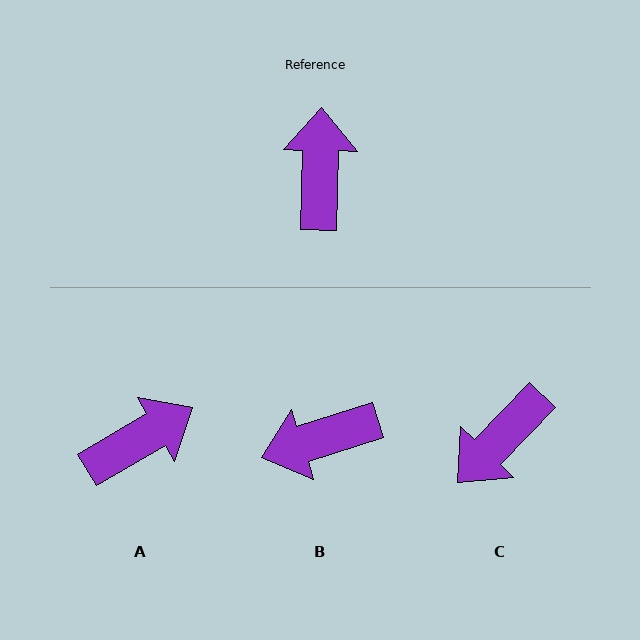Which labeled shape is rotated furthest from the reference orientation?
C, about 137 degrees away.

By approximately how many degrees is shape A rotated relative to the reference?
Approximately 58 degrees clockwise.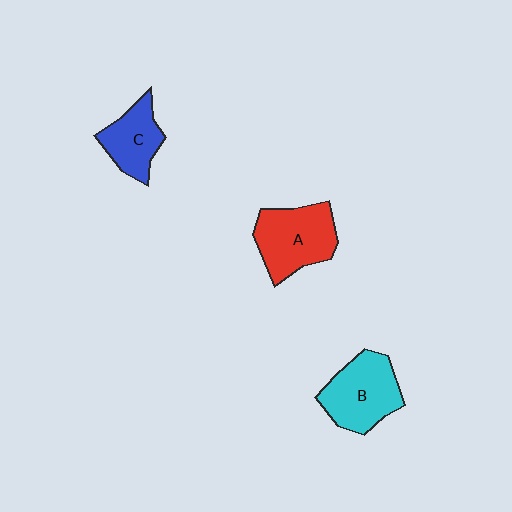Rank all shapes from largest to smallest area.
From largest to smallest: A (red), B (cyan), C (blue).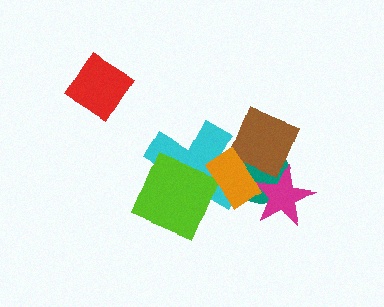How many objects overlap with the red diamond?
0 objects overlap with the red diamond.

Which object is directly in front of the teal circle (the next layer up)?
The brown diamond is directly in front of the teal circle.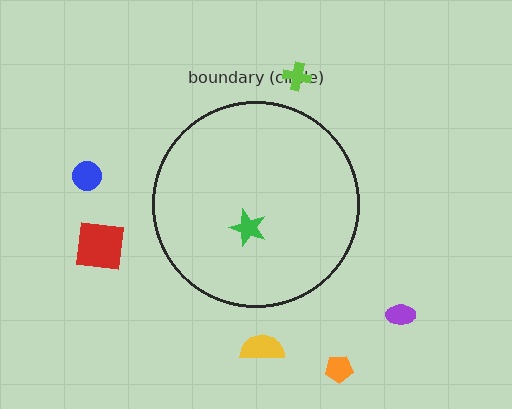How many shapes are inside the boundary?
1 inside, 6 outside.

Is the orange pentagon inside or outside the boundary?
Outside.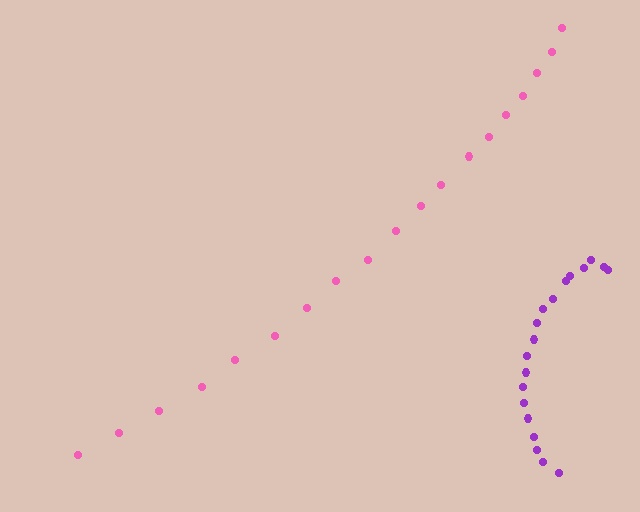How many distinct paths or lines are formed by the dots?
There are 2 distinct paths.